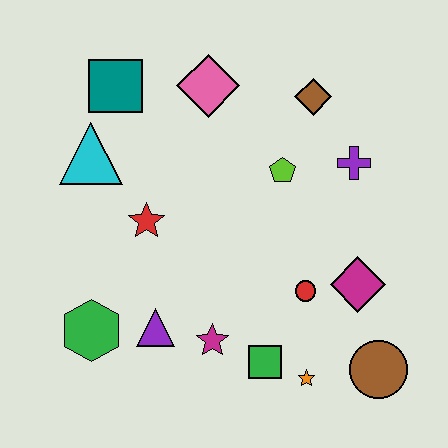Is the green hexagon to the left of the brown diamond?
Yes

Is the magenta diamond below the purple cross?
Yes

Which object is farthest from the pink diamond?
The brown circle is farthest from the pink diamond.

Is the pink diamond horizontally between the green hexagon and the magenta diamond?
Yes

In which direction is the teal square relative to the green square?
The teal square is above the green square.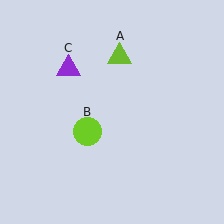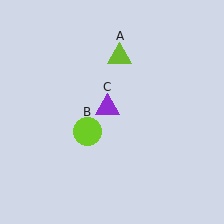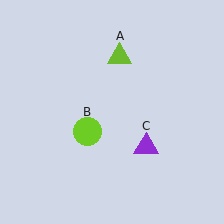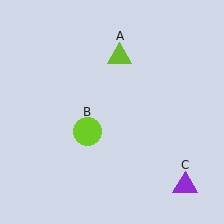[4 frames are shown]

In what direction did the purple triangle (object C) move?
The purple triangle (object C) moved down and to the right.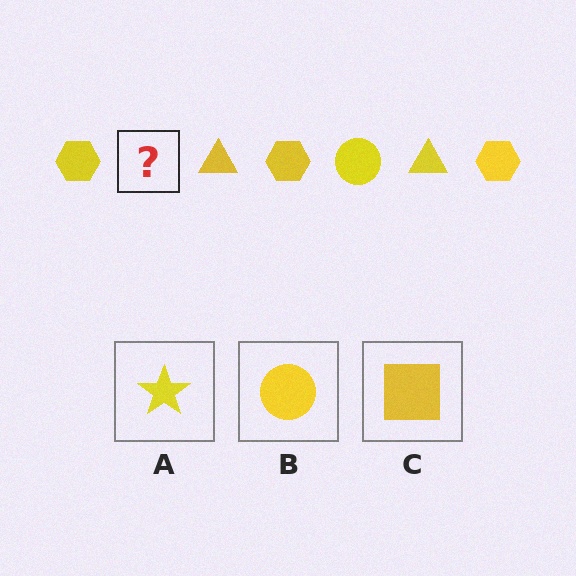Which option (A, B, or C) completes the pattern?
B.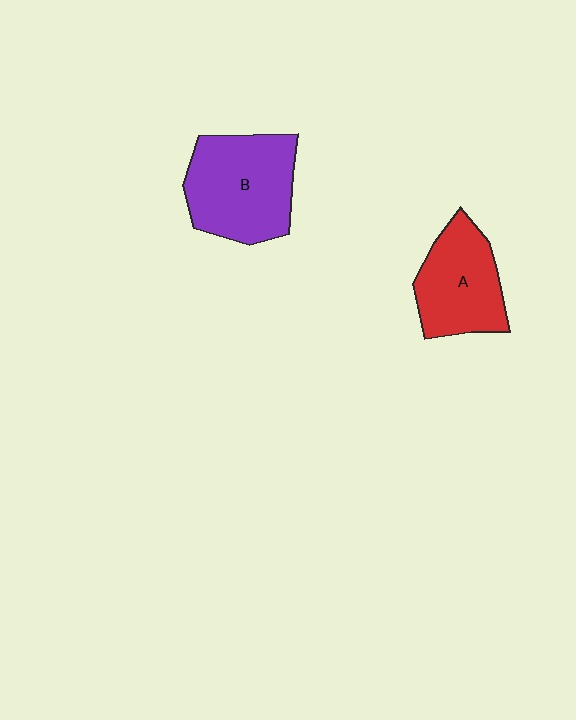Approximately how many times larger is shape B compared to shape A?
Approximately 1.3 times.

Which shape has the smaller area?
Shape A (red).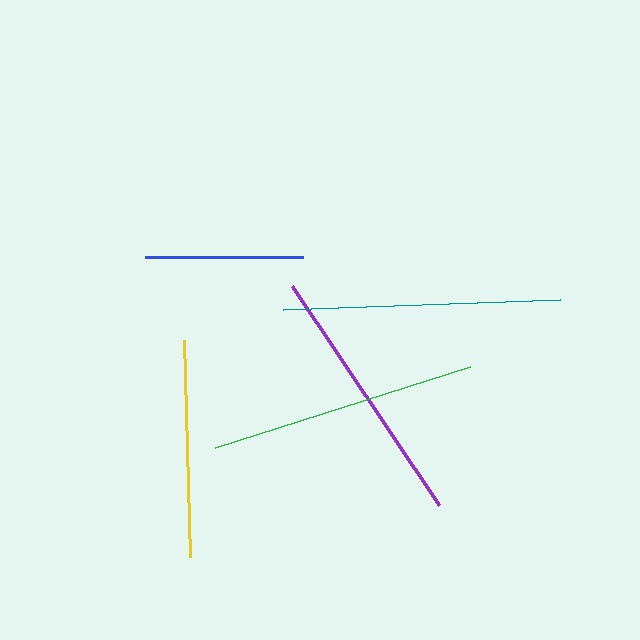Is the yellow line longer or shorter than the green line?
The green line is longer than the yellow line.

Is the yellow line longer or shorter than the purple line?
The purple line is longer than the yellow line.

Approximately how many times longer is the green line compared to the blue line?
The green line is approximately 1.7 times the length of the blue line.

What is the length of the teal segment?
The teal segment is approximately 277 pixels long.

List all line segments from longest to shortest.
From longest to shortest: teal, green, purple, yellow, blue.